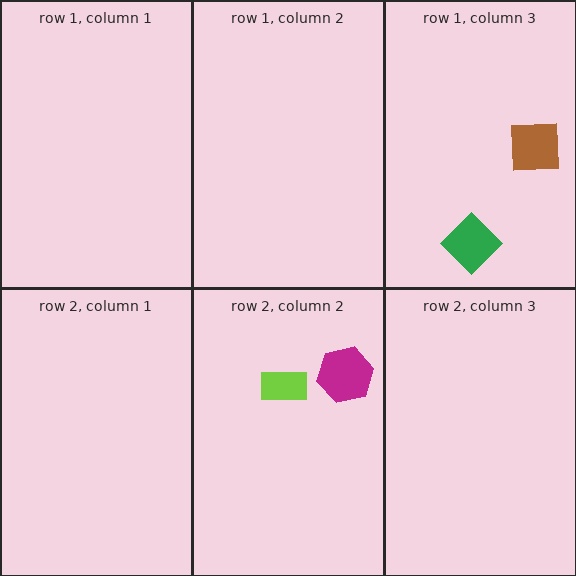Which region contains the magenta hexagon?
The row 2, column 2 region.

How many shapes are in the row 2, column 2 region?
2.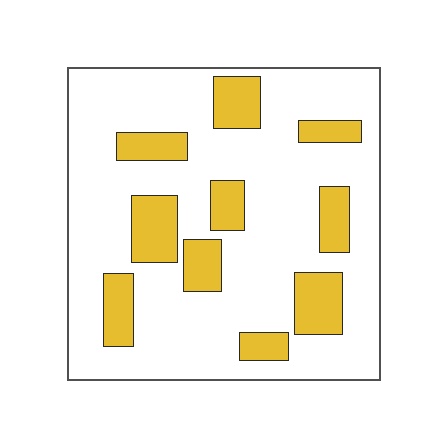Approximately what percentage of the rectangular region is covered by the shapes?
Approximately 20%.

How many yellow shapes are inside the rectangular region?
10.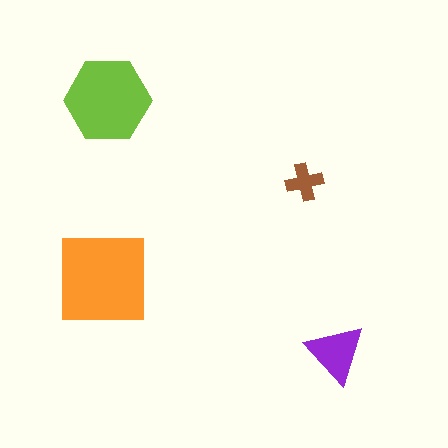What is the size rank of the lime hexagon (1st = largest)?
2nd.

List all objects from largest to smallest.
The orange square, the lime hexagon, the purple triangle, the brown cross.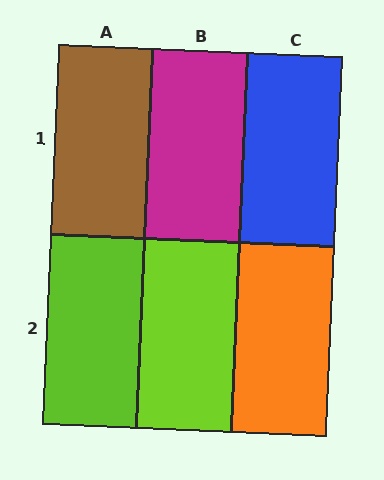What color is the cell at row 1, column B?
Magenta.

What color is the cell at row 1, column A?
Brown.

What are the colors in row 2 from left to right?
Lime, lime, orange.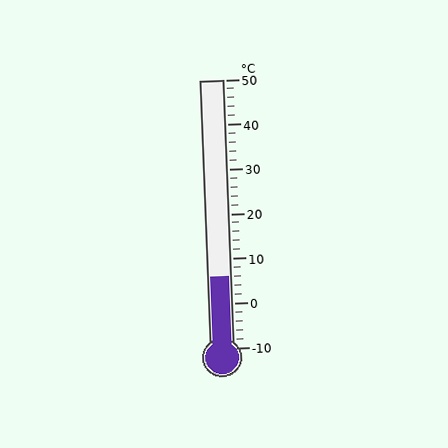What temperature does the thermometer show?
The thermometer shows approximately 6°C.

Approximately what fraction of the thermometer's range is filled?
The thermometer is filled to approximately 25% of its range.